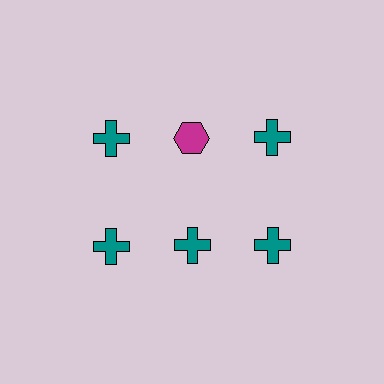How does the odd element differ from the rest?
It differs in both color (magenta instead of teal) and shape (hexagon instead of cross).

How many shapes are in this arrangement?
There are 6 shapes arranged in a grid pattern.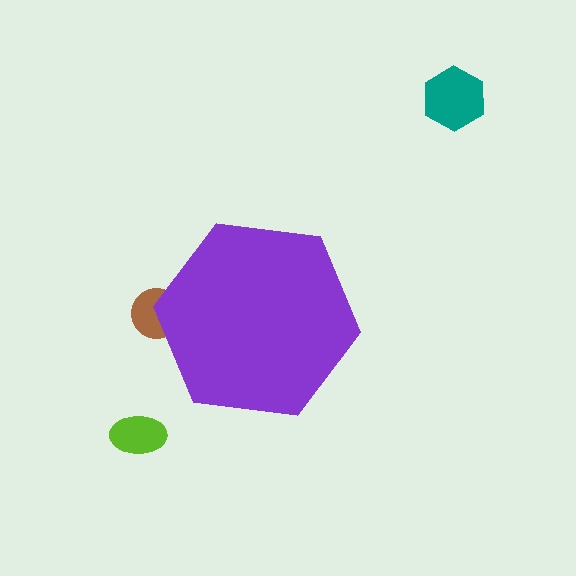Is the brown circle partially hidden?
Yes, the brown circle is partially hidden behind the purple hexagon.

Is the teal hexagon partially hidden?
No, the teal hexagon is fully visible.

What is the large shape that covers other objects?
A purple hexagon.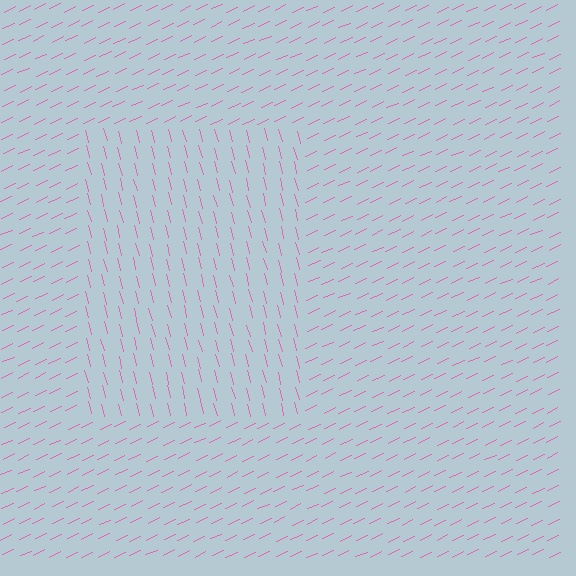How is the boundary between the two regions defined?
The boundary is defined purely by a change in line orientation (approximately 80 degrees difference). All lines are the same color and thickness.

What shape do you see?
I see a rectangle.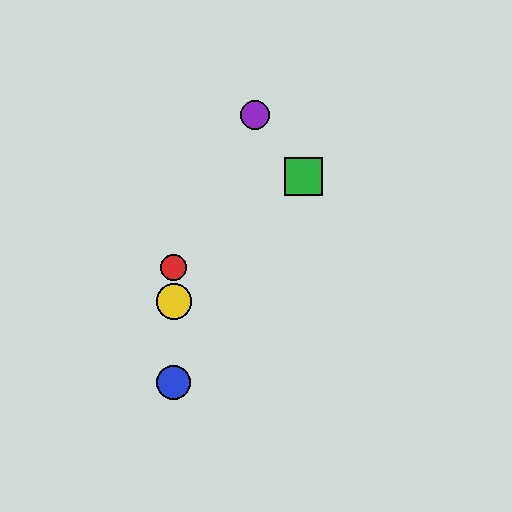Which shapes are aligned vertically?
The red circle, the blue circle, the yellow circle are aligned vertically.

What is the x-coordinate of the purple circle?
The purple circle is at x≈255.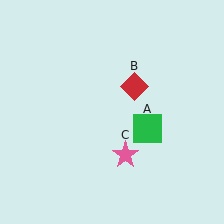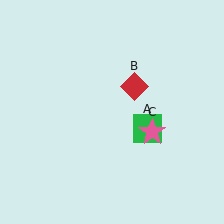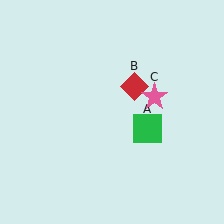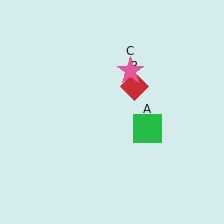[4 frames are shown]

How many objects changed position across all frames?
1 object changed position: pink star (object C).